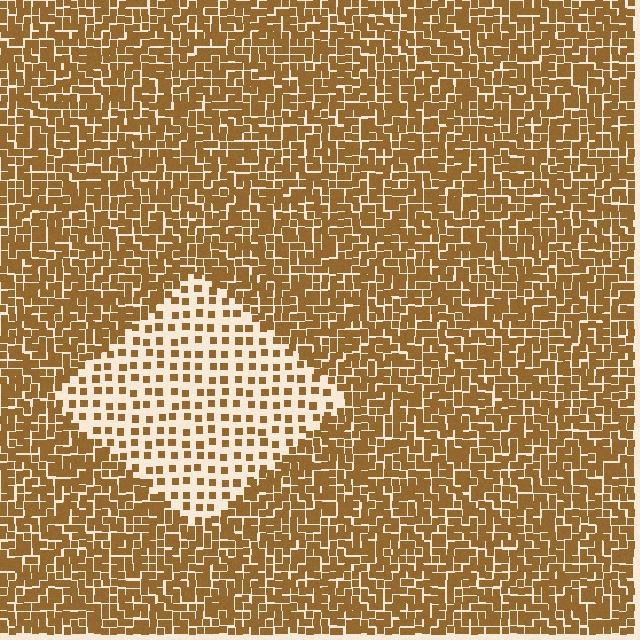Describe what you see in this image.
The image contains small brown elements arranged at two different densities. A diamond-shaped region is visible where the elements are less densely packed than the surrounding area.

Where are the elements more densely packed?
The elements are more densely packed outside the diamond boundary.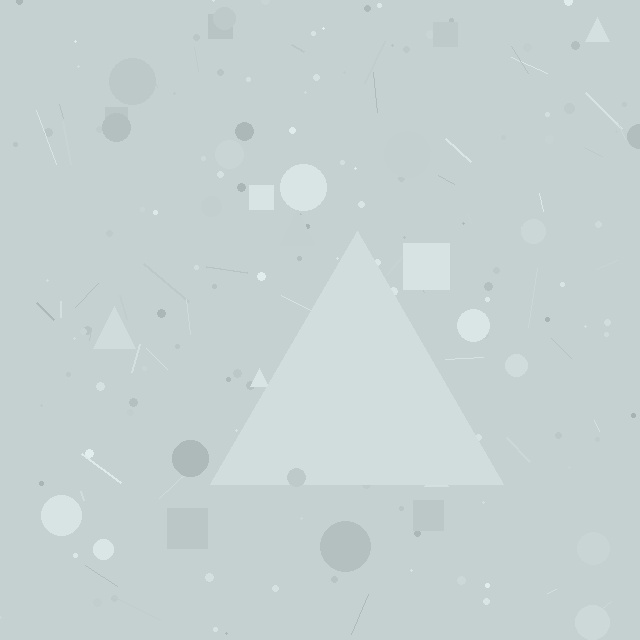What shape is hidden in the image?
A triangle is hidden in the image.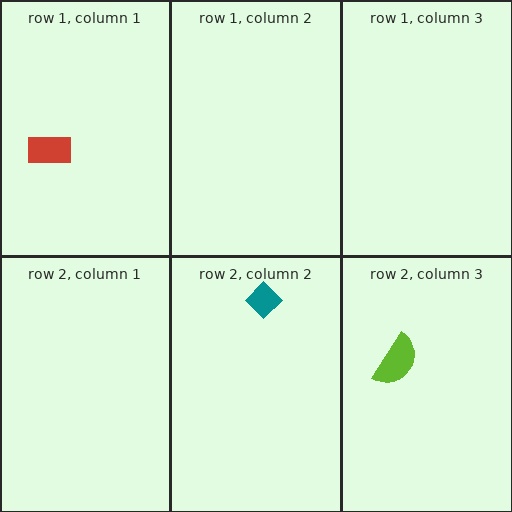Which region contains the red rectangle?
The row 1, column 1 region.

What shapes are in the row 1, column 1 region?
The red rectangle.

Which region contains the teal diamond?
The row 2, column 2 region.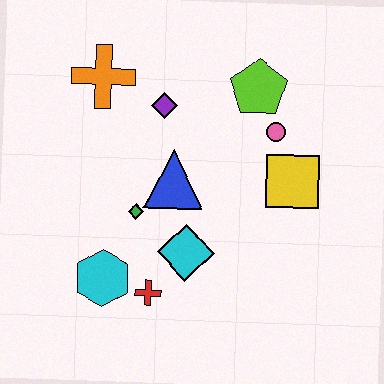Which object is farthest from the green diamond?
The lime pentagon is farthest from the green diamond.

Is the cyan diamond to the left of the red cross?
No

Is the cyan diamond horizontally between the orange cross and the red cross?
No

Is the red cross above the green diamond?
No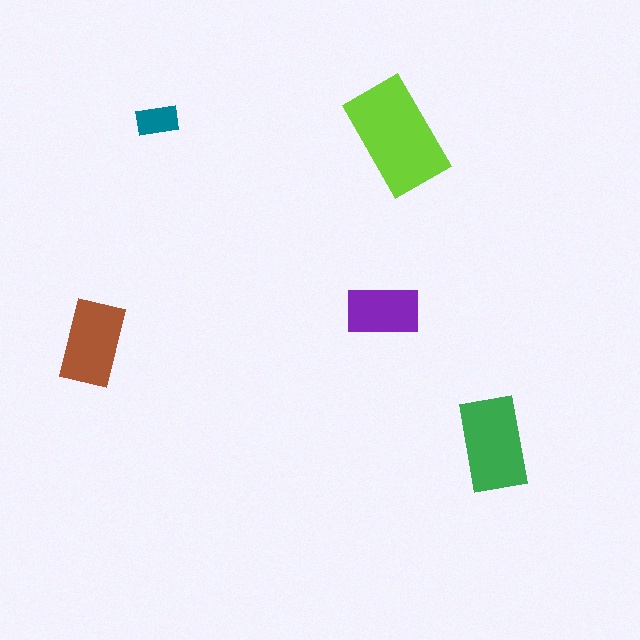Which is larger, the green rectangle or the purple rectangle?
The green one.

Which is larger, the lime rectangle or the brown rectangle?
The lime one.